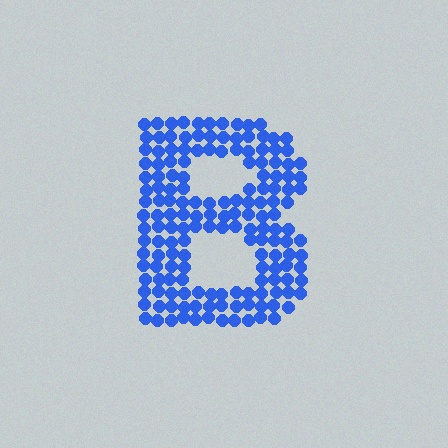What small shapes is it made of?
It is made of small circles.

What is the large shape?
The large shape is the letter B.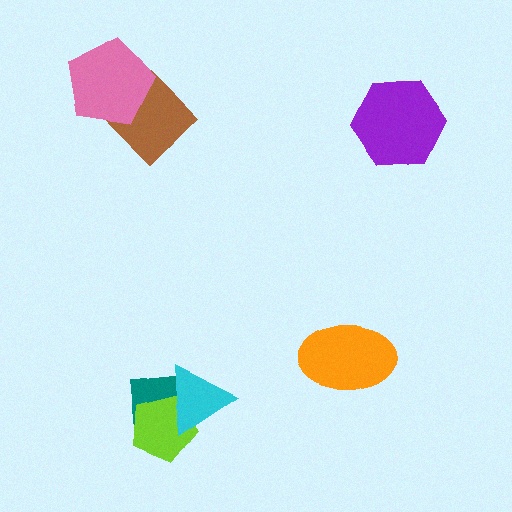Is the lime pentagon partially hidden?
Yes, it is partially covered by another shape.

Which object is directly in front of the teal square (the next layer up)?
The lime pentagon is directly in front of the teal square.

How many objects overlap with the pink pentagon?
1 object overlaps with the pink pentagon.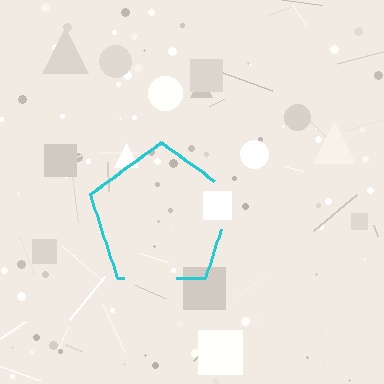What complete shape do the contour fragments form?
The contour fragments form a pentagon.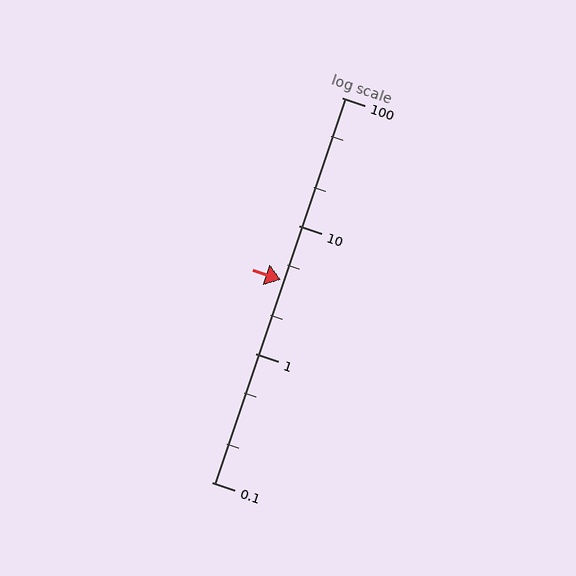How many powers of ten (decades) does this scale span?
The scale spans 3 decades, from 0.1 to 100.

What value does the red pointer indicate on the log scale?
The pointer indicates approximately 3.8.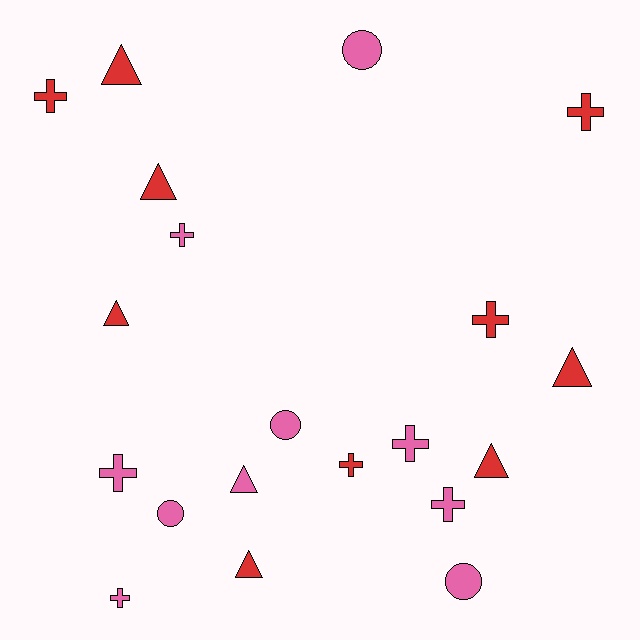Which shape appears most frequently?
Cross, with 9 objects.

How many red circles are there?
There are no red circles.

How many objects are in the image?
There are 20 objects.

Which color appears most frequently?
Pink, with 10 objects.